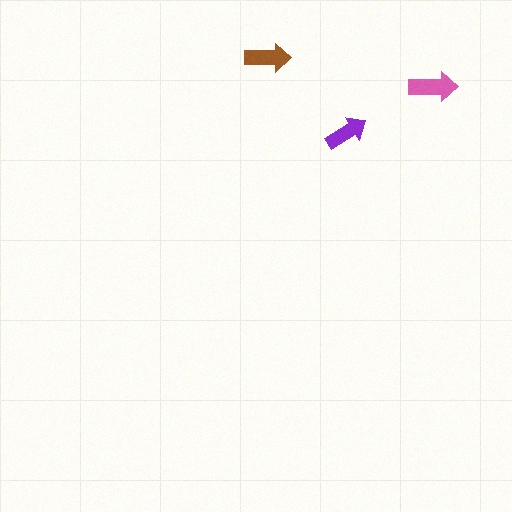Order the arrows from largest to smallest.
the pink one, the brown one, the purple one.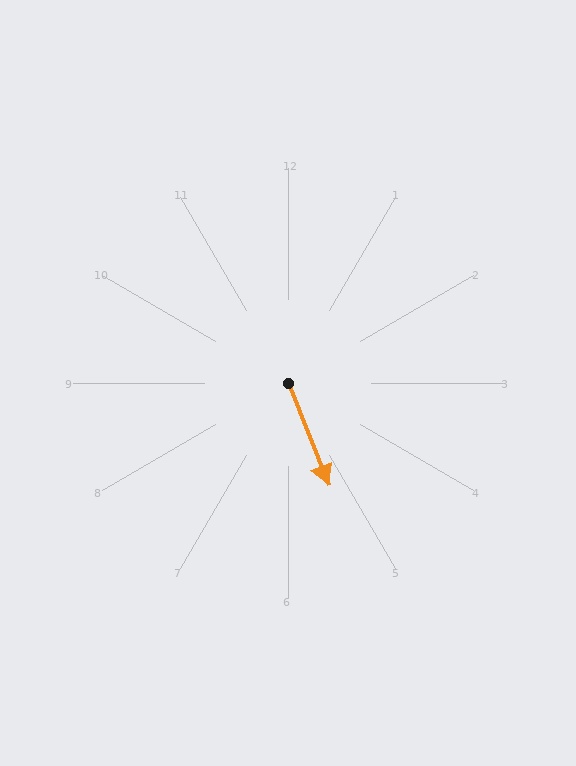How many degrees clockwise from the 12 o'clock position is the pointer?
Approximately 158 degrees.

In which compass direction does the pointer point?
South.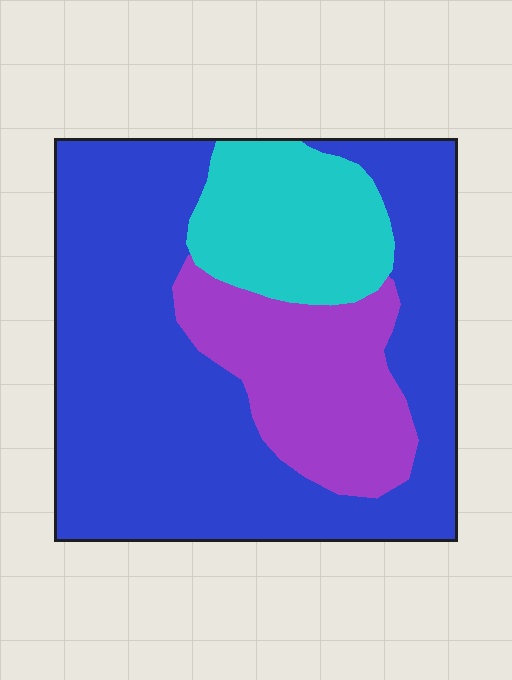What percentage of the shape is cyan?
Cyan takes up about one sixth (1/6) of the shape.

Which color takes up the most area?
Blue, at roughly 65%.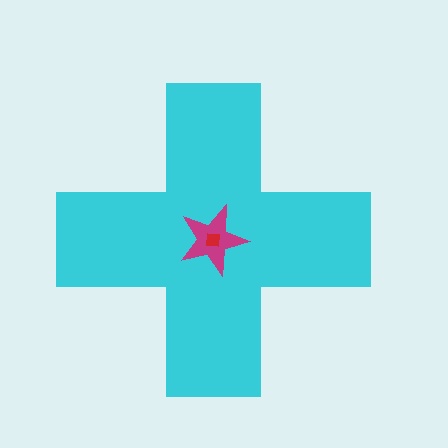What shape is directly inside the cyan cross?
The magenta star.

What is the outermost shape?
The cyan cross.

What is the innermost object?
The red square.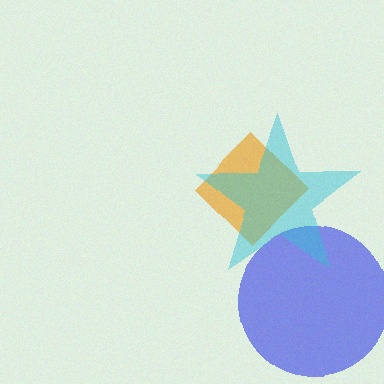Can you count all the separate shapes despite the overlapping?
Yes, there are 3 separate shapes.